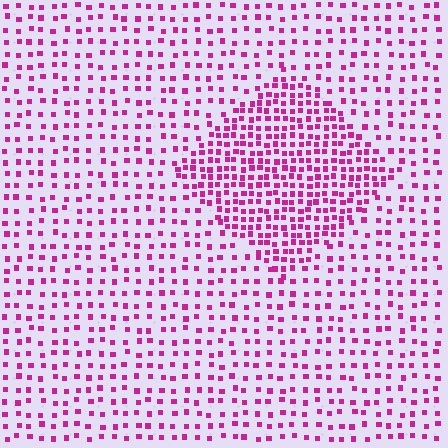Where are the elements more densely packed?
The elements are more densely packed inside the diamond boundary.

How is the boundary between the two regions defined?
The boundary is defined by a change in element density (approximately 2.1x ratio). All elements are the same color, size, and shape.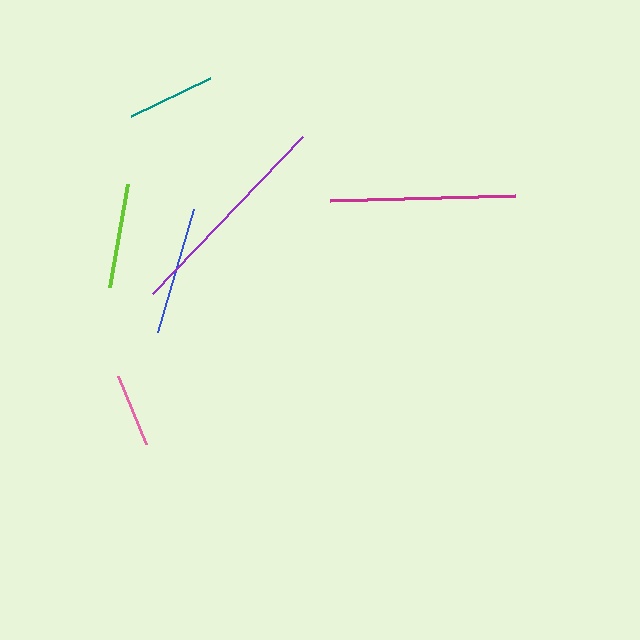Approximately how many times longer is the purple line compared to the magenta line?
The purple line is approximately 1.2 times the length of the magenta line.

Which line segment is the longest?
The purple line is the longest at approximately 218 pixels.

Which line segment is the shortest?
The pink line is the shortest at approximately 74 pixels.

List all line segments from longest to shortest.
From longest to shortest: purple, magenta, blue, lime, teal, pink.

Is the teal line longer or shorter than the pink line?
The teal line is longer than the pink line.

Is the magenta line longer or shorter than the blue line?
The magenta line is longer than the blue line.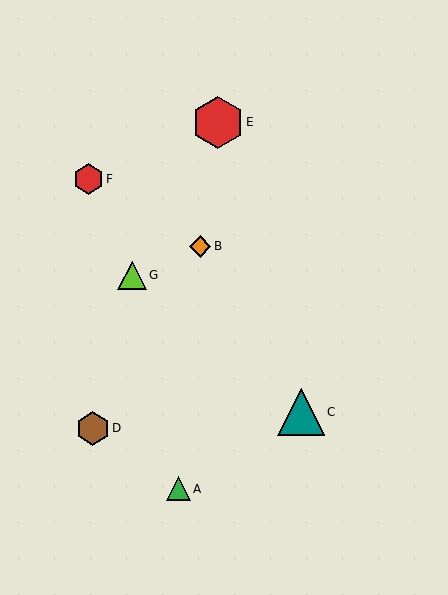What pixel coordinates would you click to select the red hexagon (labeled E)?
Click at (218, 122) to select the red hexagon E.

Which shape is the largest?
The red hexagon (labeled E) is the largest.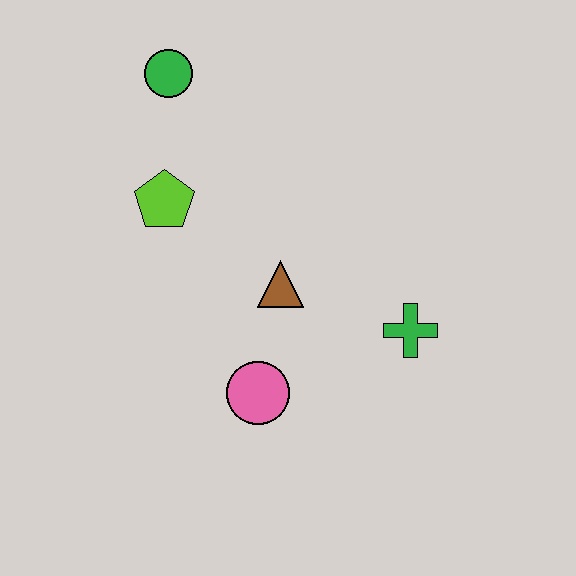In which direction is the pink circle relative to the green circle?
The pink circle is below the green circle.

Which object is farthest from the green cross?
The green circle is farthest from the green cross.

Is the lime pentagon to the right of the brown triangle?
No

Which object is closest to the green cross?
The brown triangle is closest to the green cross.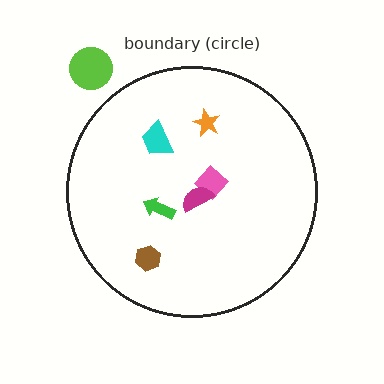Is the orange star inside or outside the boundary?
Inside.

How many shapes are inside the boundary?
6 inside, 1 outside.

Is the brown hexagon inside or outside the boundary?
Inside.